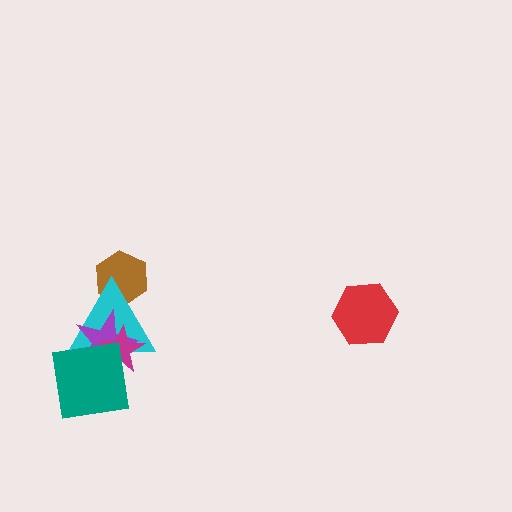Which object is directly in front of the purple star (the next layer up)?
The magenta star is directly in front of the purple star.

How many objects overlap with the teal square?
3 objects overlap with the teal square.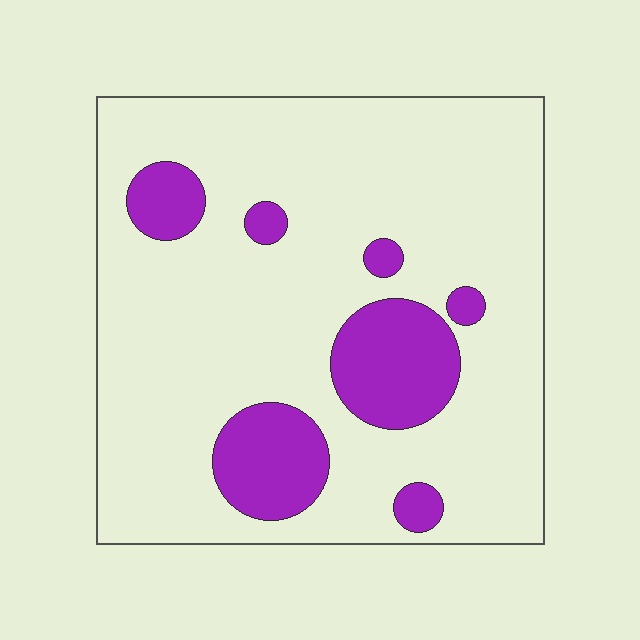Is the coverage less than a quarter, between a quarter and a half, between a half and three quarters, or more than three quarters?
Less than a quarter.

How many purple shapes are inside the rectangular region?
7.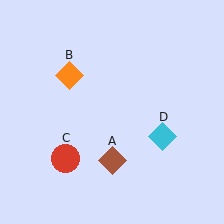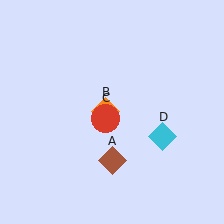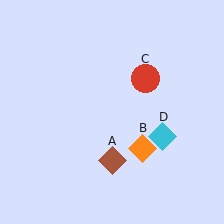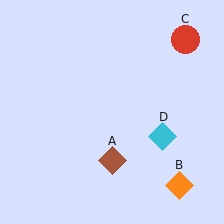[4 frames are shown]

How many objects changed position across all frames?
2 objects changed position: orange diamond (object B), red circle (object C).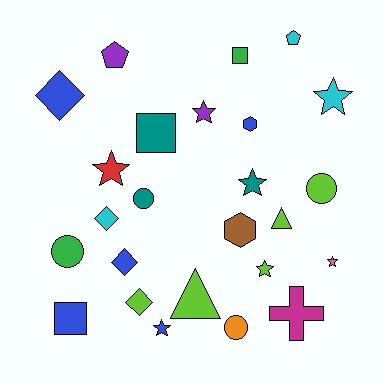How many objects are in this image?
There are 25 objects.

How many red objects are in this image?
There is 1 red object.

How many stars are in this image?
There are 7 stars.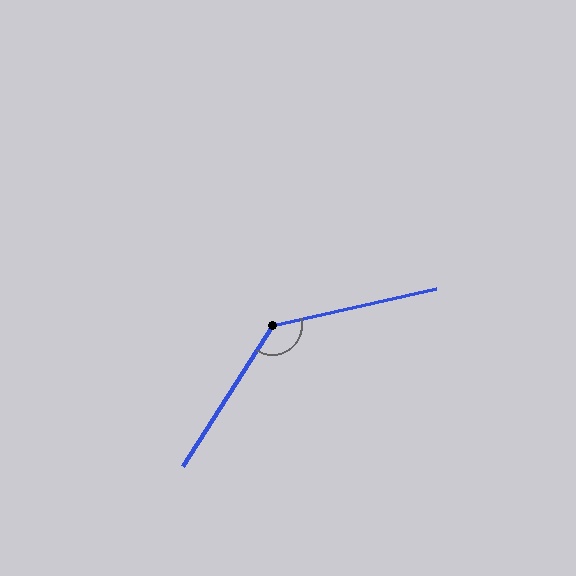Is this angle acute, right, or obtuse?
It is obtuse.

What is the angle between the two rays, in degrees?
Approximately 135 degrees.